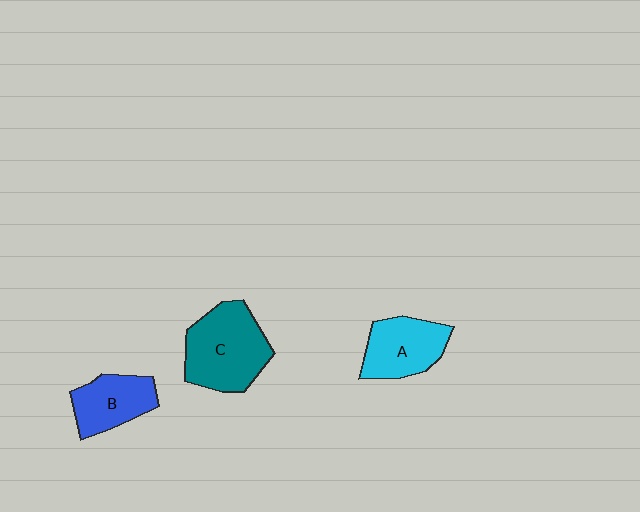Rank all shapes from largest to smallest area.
From largest to smallest: C (teal), A (cyan), B (blue).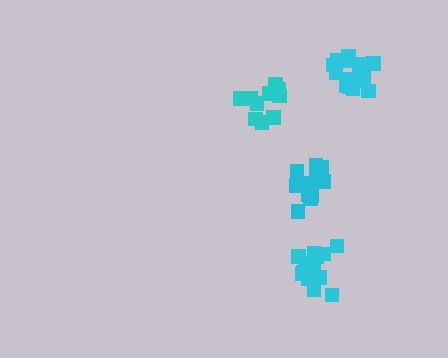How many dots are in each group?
Group 1: 13 dots, Group 2: 14 dots, Group 3: 11 dots, Group 4: 14 dots (52 total).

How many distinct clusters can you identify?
There are 4 distinct clusters.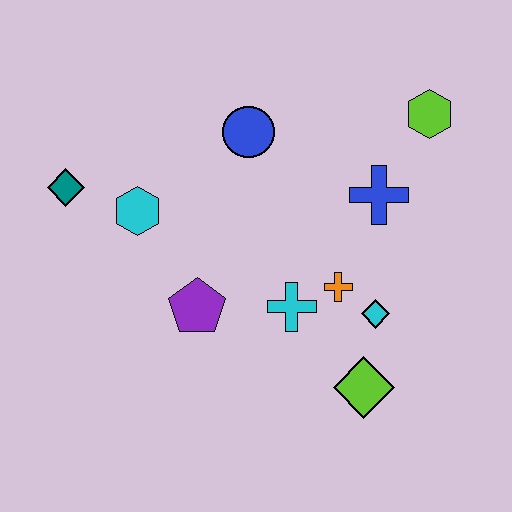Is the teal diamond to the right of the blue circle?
No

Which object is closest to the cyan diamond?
The orange cross is closest to the cyan diamond.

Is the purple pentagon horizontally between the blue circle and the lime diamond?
No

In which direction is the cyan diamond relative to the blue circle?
The cyan diamond is below the blue circle.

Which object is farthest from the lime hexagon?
The teal diamond is farthest from the lime hexagon.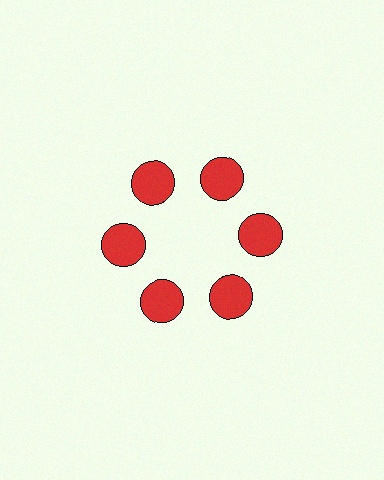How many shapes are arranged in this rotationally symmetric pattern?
There are 6 shapes, arranged in 6 groups of 1.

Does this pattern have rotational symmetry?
Yes, this pattern has 6-fold rotational symmetry. It looks the same after rotating 60 degrees around the center.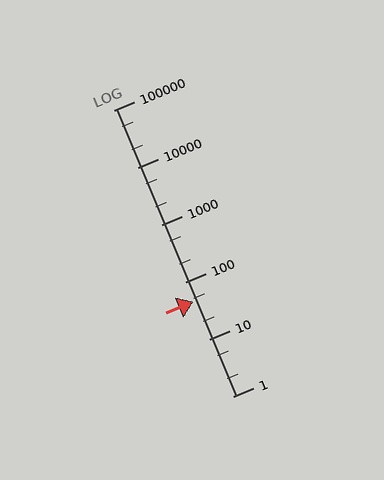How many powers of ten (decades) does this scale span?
The scale spans 5 decades, from 1 to 100000.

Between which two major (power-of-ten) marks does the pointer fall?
The pointer is between 10 and 100.